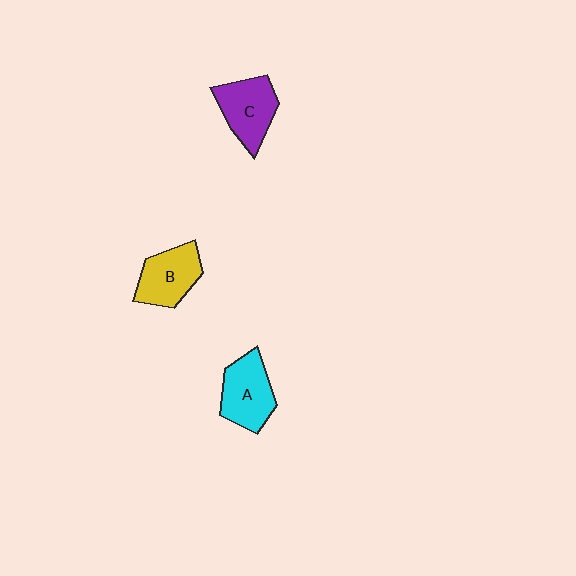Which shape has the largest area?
Shape C (purple).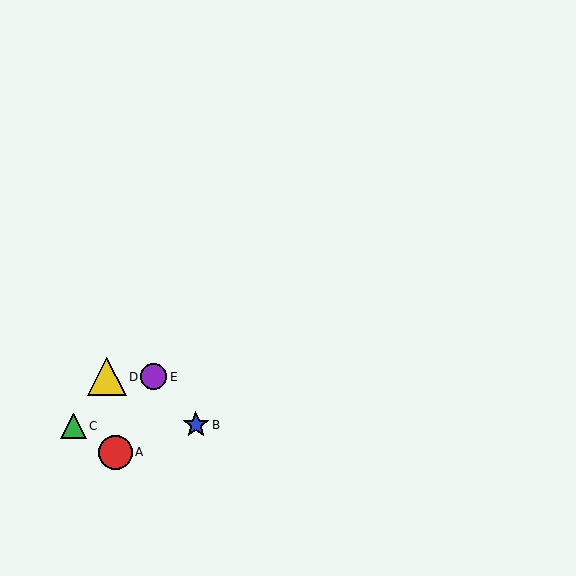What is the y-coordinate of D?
Object D is at y≈377.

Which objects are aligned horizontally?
Objects D, E are aligned horizontally.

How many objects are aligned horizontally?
2 objects (D, E) are aligned horizontally.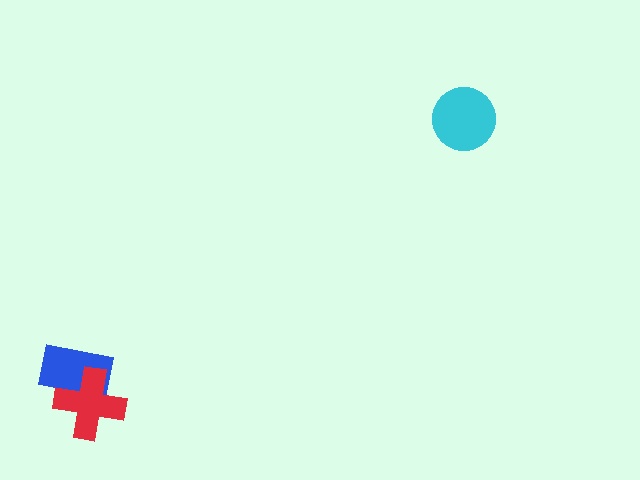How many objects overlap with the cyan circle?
0 objects overlap with the cyan circle.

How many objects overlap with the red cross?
1 object overlaps with the red cross.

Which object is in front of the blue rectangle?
The red cross is in front of the blue rectangle.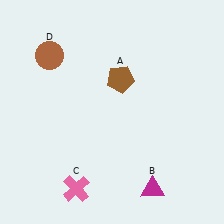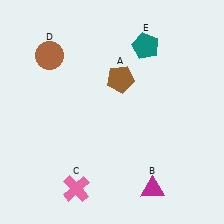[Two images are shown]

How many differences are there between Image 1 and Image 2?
There is 1 difference between the two images.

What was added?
A teal pentagon (E) was added in Image 2.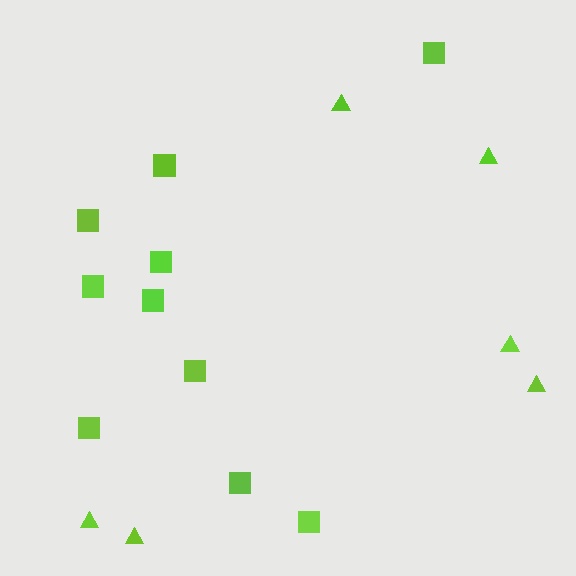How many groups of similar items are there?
There are 2 groups: one group of triangles (6) and one group of squares (10).